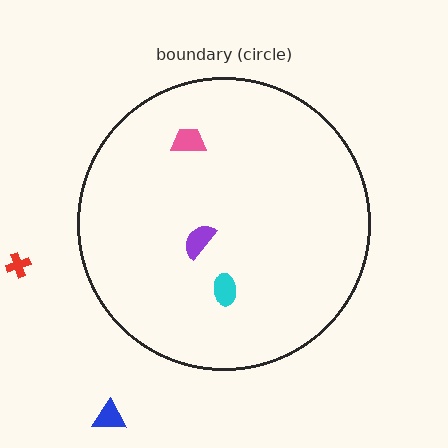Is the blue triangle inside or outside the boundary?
Outside.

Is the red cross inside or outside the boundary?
Outside.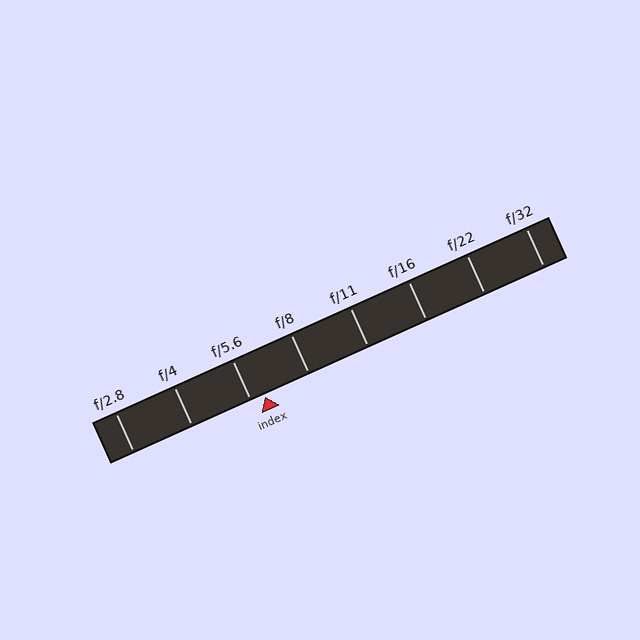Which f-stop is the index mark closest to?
The index mark is closest to f/5.6.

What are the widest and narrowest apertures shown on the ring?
The widest aperture shown is f/2.8 and the narrowest is f/32.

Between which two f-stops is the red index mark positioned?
The index mark is between f/5.6 and f/8.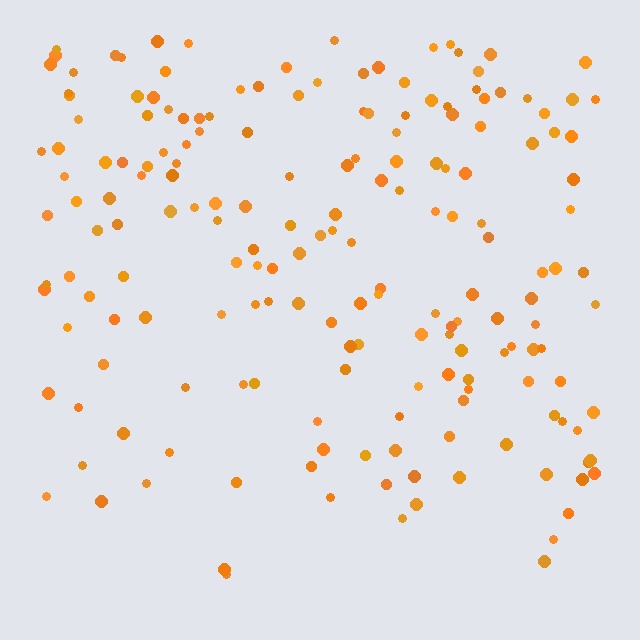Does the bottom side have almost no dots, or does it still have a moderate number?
Still a moderate number, just noticeably fewer than the top.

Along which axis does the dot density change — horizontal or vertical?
Vertical.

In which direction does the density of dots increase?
From bottom to top, with the top side densest.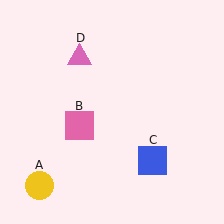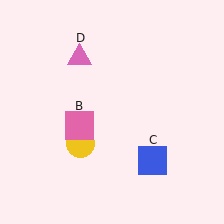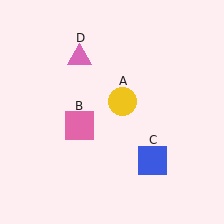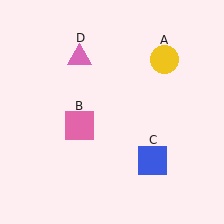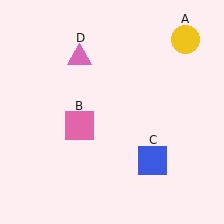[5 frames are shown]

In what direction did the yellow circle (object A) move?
The yellow circle (object A) moved up and to the right.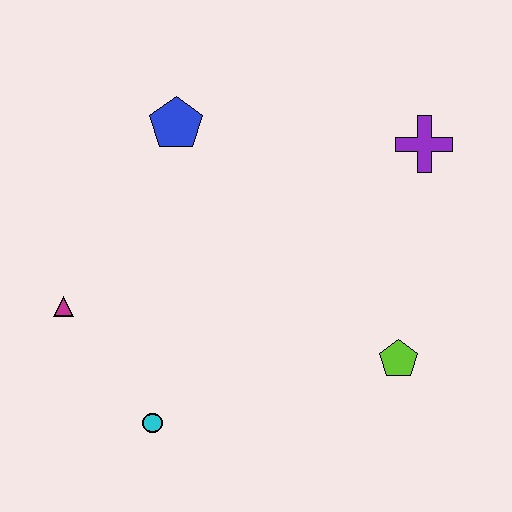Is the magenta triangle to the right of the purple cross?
No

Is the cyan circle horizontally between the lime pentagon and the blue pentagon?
No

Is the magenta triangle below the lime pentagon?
No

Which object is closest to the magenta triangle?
The cyan circle is closest to the magenta triangle.